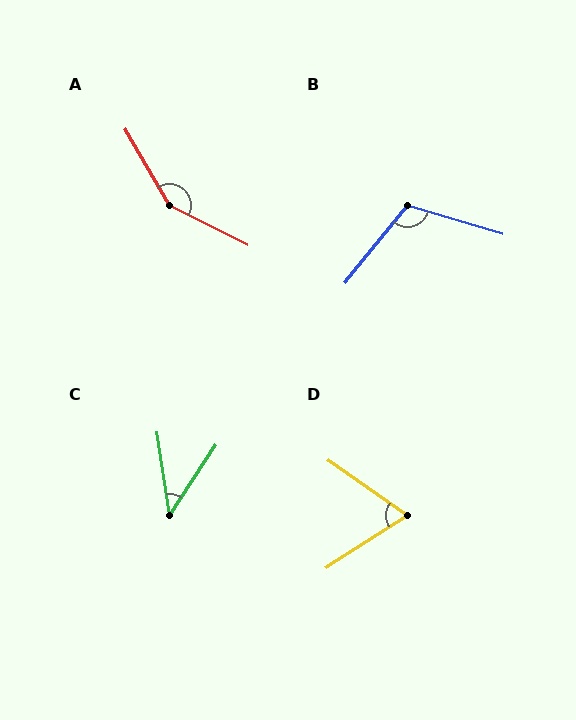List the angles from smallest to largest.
C (42°), D (67°), B (113°), A (147°).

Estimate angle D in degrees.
Approximately 67 degrees.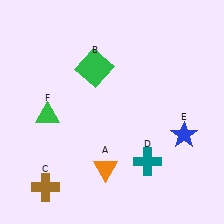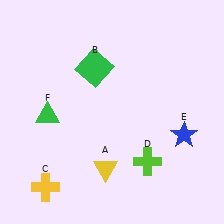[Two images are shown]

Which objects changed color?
A changed from orange to yellow. C changed from brown to yellow. D changed from teal to lime.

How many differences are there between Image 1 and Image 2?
There are 3 differences between the two images.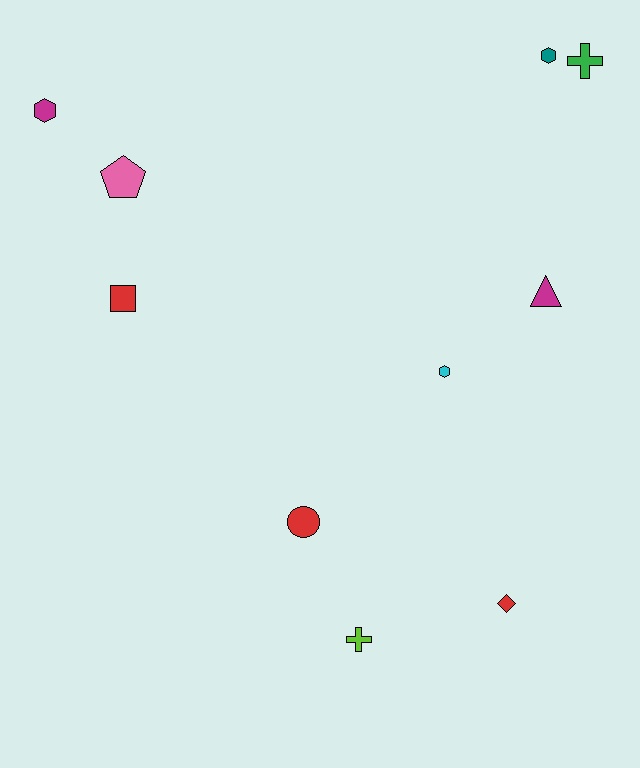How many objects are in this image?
There are 10 objects.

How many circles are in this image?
There is 1 circle.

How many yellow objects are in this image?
There are no yellow objects.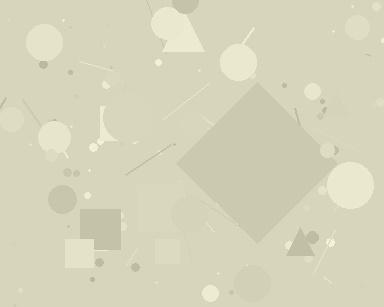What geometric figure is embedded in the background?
A diamond is embedded in the background.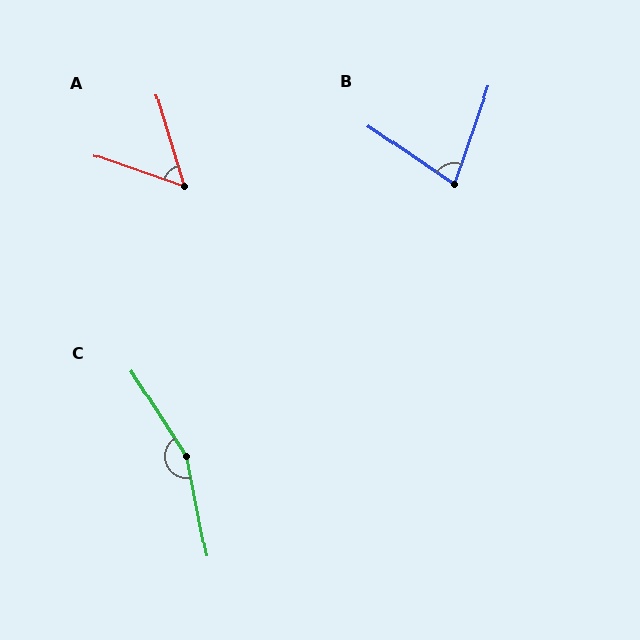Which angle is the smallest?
A, at approximately 54 degrees.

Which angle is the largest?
C, at approximately 158 degrees.